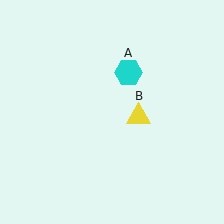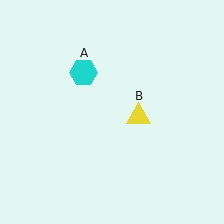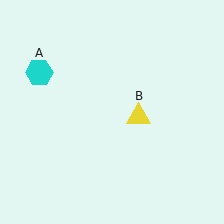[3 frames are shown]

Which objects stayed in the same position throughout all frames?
Yellow triangle (object B) remained stationary.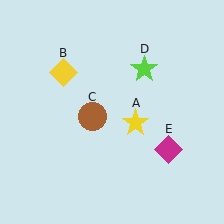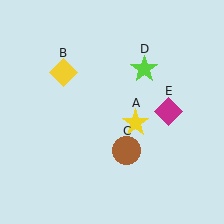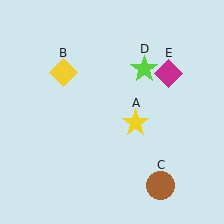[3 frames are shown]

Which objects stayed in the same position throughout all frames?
Yellow star (object A) and yellow diamond (object B) and lime star (object D) remained stationary.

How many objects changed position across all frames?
2 objects changed position: brown circle (object C), magenta diamond (object E).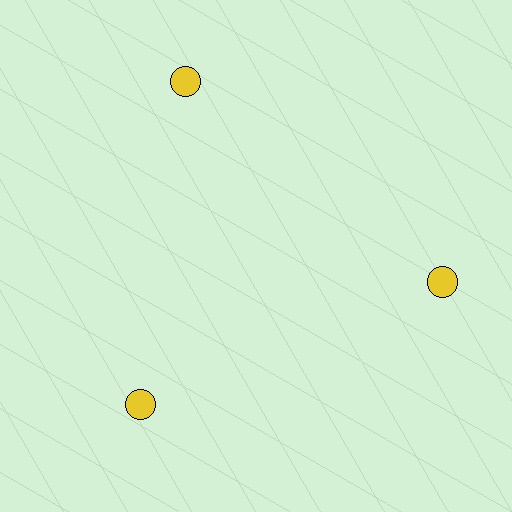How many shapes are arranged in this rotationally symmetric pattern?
There are 3 shapes, arranged in 3 groups of 1.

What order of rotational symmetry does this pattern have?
This pattern has 3-fold rotational symmetry.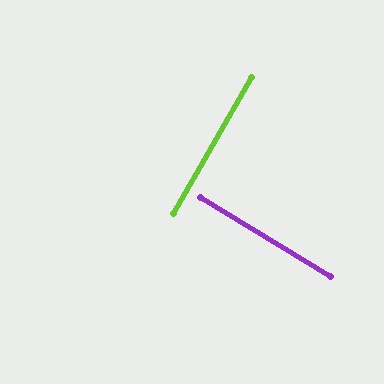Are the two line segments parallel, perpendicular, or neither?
Perpendicular — they meet at approximately 89°.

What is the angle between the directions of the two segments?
Approximately 89 degrees.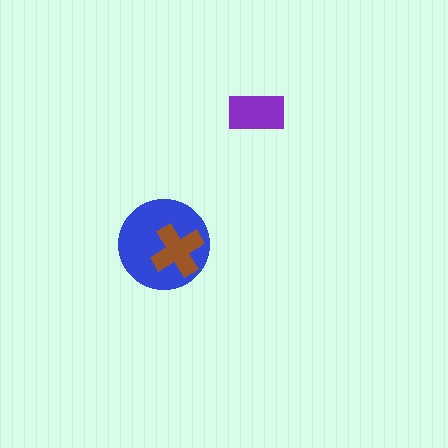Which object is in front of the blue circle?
The brown cross is in front of the blue circle.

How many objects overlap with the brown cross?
1 object overlaps with the brown cross.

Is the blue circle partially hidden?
Yes, it is partially covered by another shape.